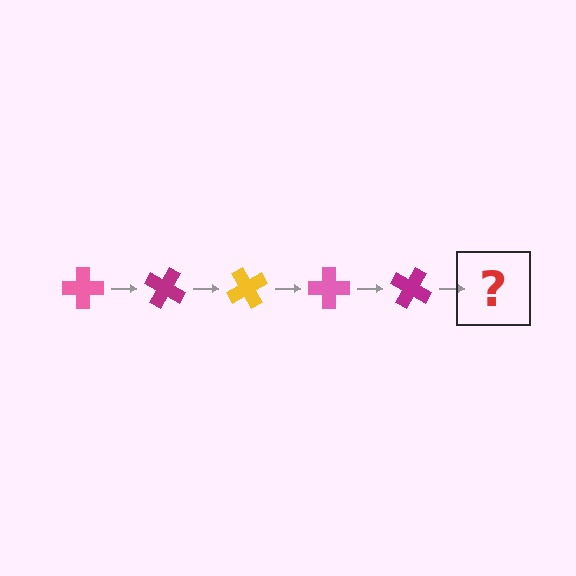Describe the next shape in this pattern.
It should be a yellow cross, rotated 150 degrees from the start.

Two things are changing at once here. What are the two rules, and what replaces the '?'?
The two rules are that it rotates 30 degrees each step and the color cycles through pink, magenta, and yellow. The '?' should be a yellow cross, rotated 150 degrees from the start.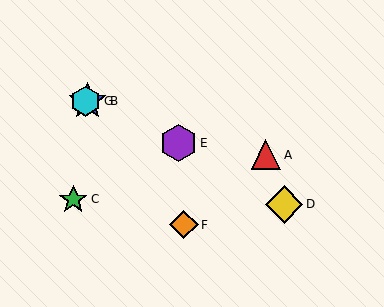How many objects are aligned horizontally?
2 objects (B, G) are aligned horizontally.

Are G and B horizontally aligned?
Yes, both are at y≈101.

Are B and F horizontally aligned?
No, B is at y≈101 and F is at y≈225.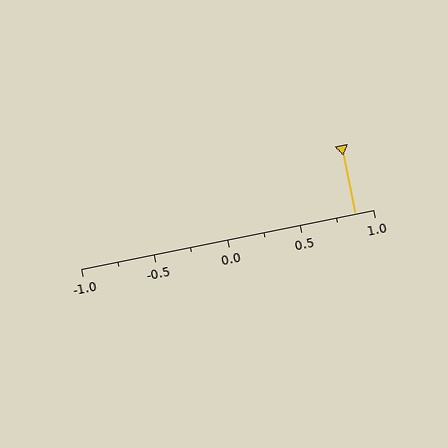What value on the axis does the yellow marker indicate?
The marker indicates approximately 0.88.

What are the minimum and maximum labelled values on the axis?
The axis runs from -1.0 to 1.0.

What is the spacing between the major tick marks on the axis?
The major ticks are spaced 0.5 apart.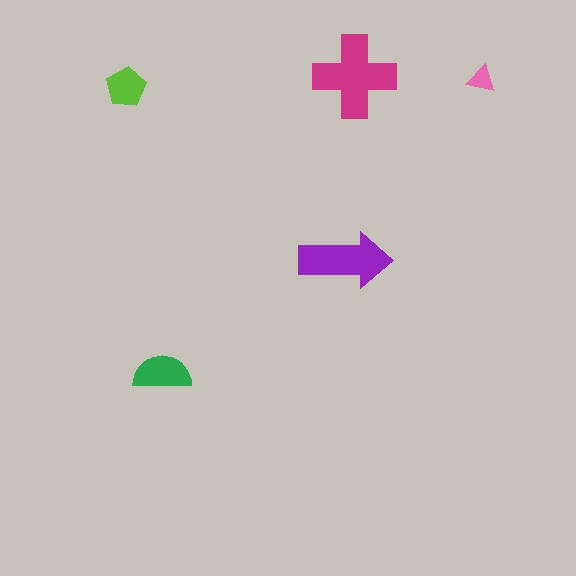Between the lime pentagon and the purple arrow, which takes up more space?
The purple arrow.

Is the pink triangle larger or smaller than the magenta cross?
Smaller.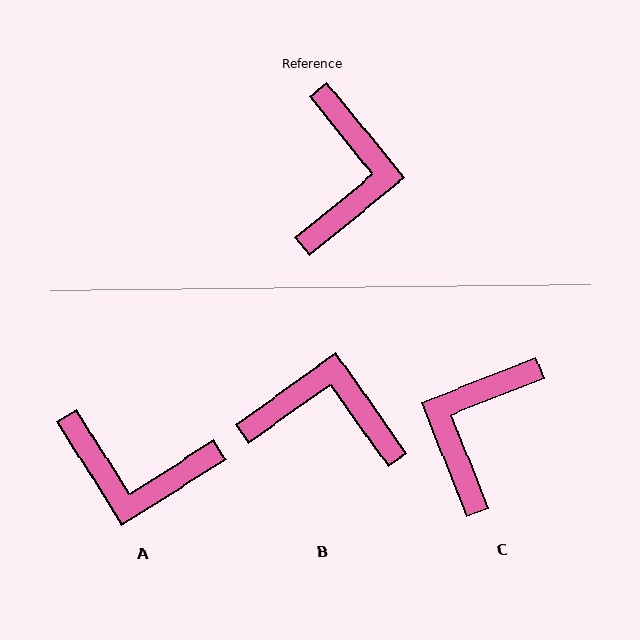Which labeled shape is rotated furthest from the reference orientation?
C, about 162 degrees away.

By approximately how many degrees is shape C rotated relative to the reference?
Approximately 162 degrees counter-clockwise.